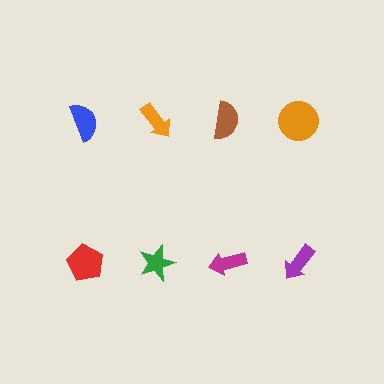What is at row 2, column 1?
A red pentagon.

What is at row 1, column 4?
An orange circle.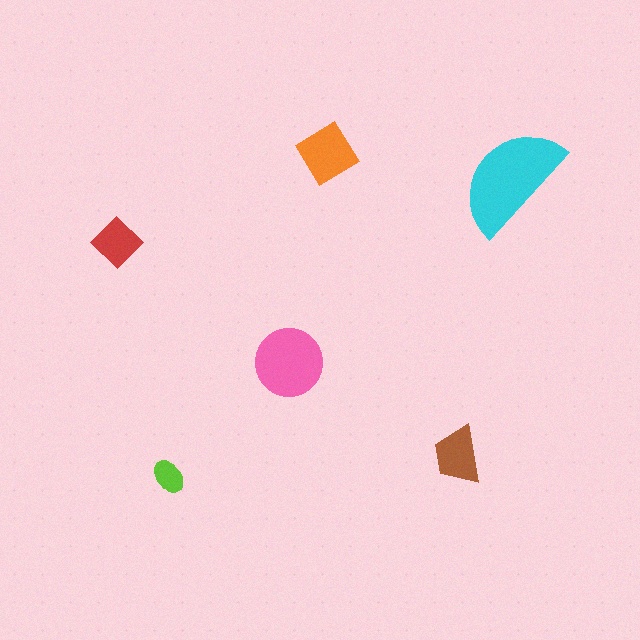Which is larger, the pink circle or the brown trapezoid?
The pink circle.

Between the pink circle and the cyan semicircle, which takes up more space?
The cyan semicircle.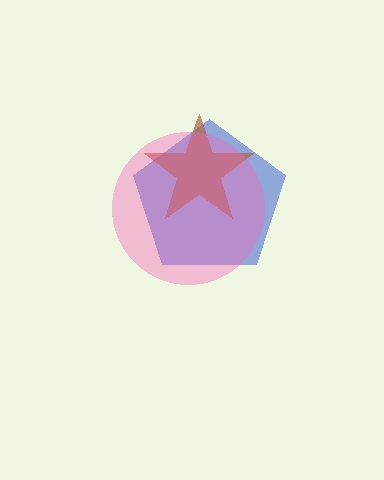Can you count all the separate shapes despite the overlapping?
Yes, there are 3 separate shapes.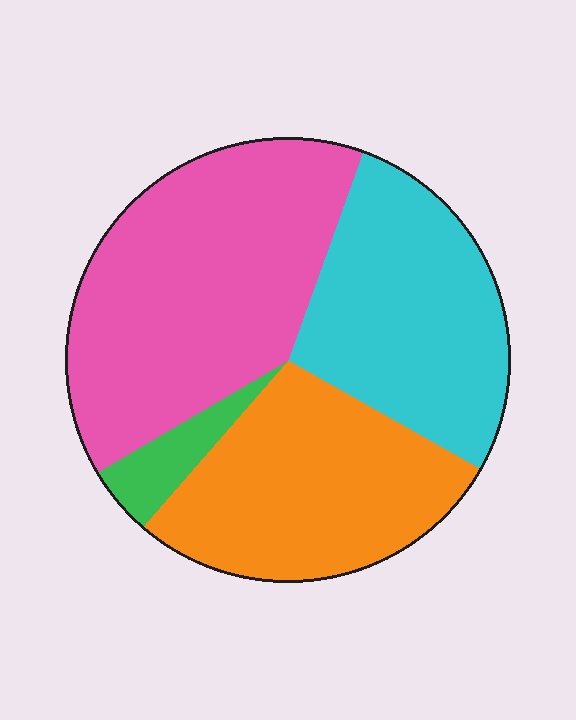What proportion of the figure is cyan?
Cyan covers roughly 30% of the figure.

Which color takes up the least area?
Green, at roughly 5%.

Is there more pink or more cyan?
Pink.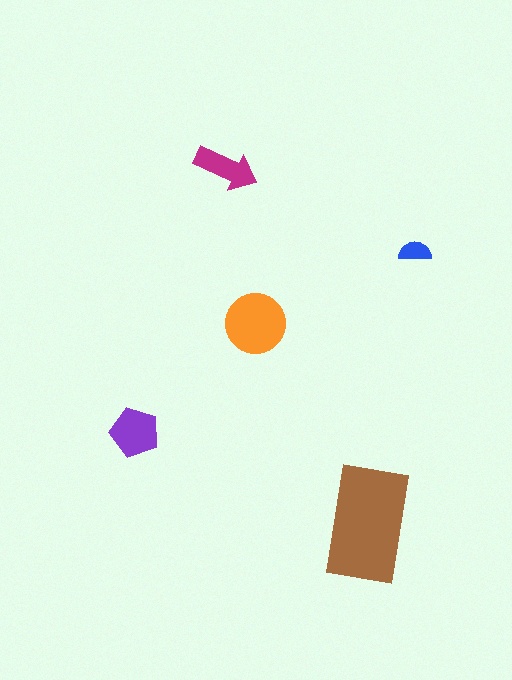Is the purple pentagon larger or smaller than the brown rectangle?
Smaller.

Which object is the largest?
The brown rectangle.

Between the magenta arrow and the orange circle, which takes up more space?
The orange circle.